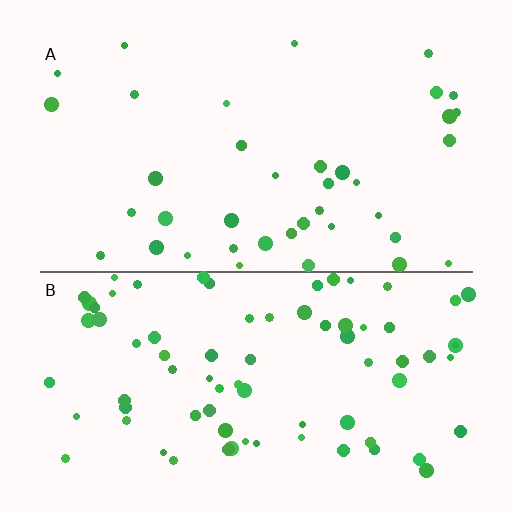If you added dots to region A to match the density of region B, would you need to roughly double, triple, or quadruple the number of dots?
Approximately double.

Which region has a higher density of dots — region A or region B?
B (the bottom).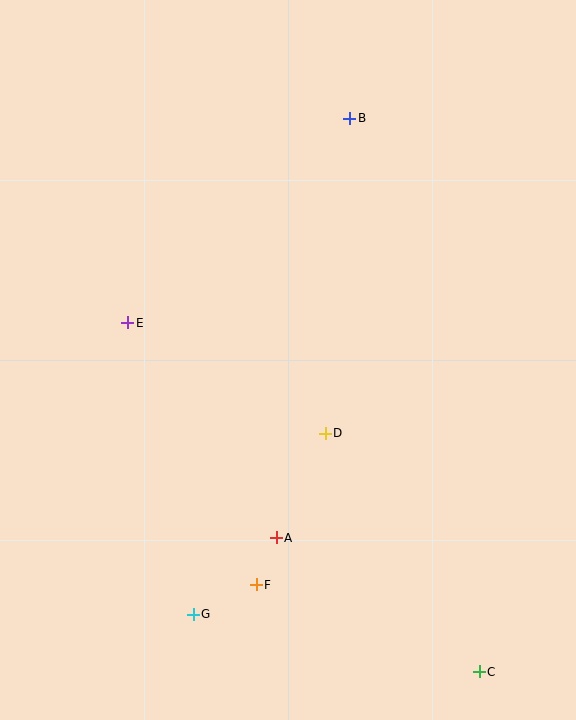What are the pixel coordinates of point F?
Point F is at (256, 585).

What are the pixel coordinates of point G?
Point G is at (193, 614).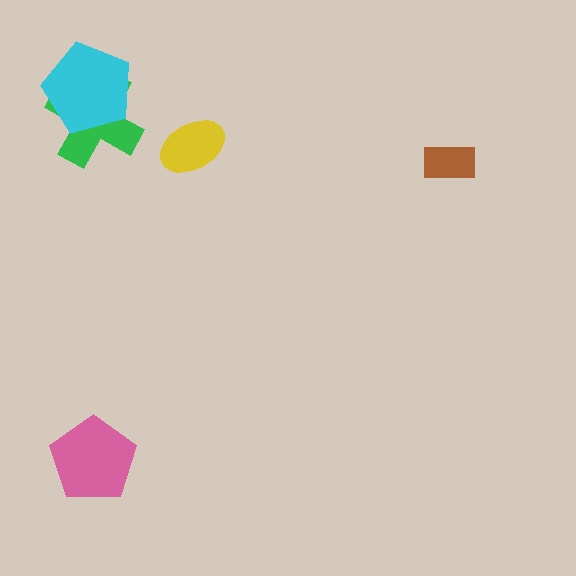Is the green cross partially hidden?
Yes, it is partially covered by another shape.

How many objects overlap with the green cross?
1 object overlaps with the green cross.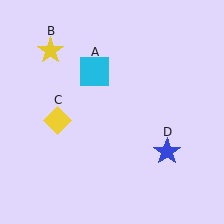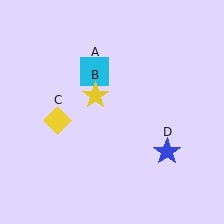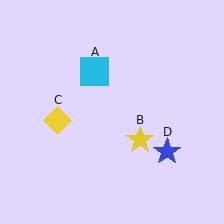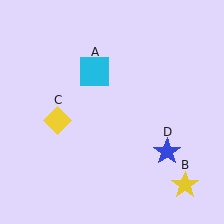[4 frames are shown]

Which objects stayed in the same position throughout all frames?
Cyan square (object A) and yellow diamond (object C) and blue star (object D) remained stationary.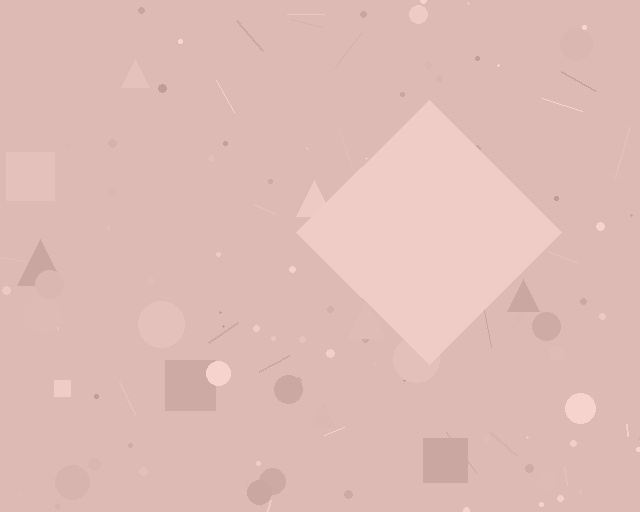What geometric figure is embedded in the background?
A diamond is embedded in the background.